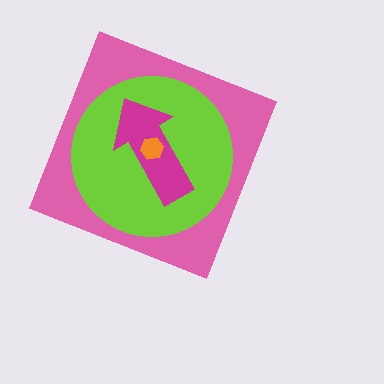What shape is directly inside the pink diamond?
The lime circle.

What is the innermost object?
The orange hexagon.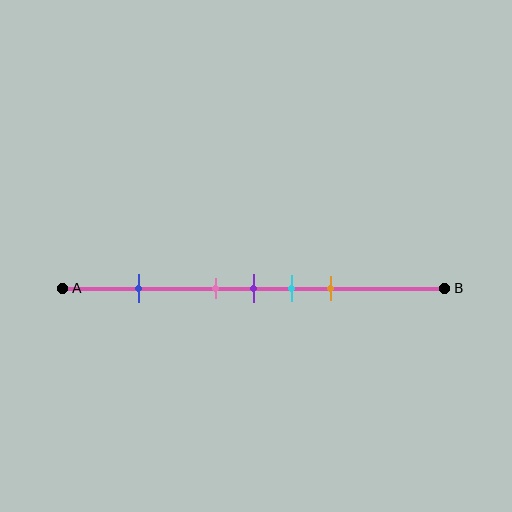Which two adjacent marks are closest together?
The pink and purple marks are the closest adjacent pair.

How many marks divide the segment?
There are 5 marks dividing the segment.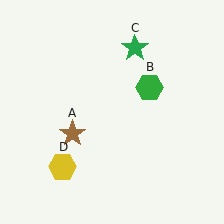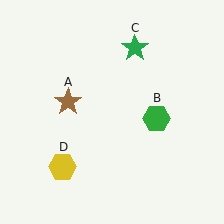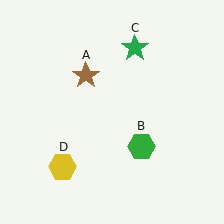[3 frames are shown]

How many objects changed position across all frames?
2 objects changed position: brown star (object A), green hexagon (object B).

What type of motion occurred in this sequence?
The brown star (object A), green hexagon (object B) rotated clockwise around the center of the scene.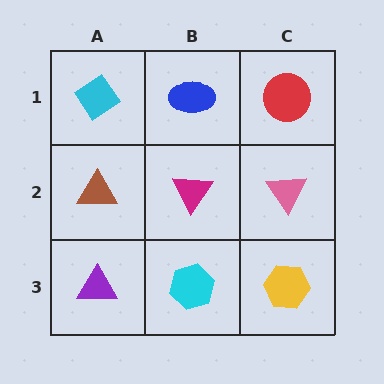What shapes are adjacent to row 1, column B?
A magenta triangle (row 2, column B), a cyan diamond (row 1, column A), a red circle (row 1, column C).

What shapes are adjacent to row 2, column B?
A blue ellipse (row 1, column B), a cyan hexagon (row 3, column B), a brown triangle (row 2, column A), a pink triangle (row 2, column C).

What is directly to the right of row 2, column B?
A pink triangle.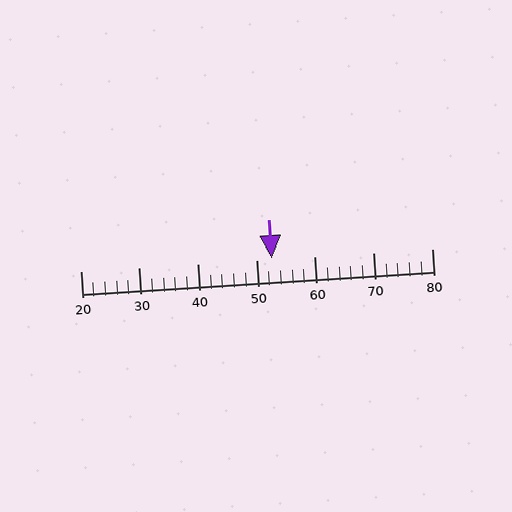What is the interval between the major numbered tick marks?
The major tick marks are spaced 10 units apart.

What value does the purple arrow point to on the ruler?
The purple arrow points to approximately 53.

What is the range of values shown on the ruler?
The ruler shows values from 20 to 80.